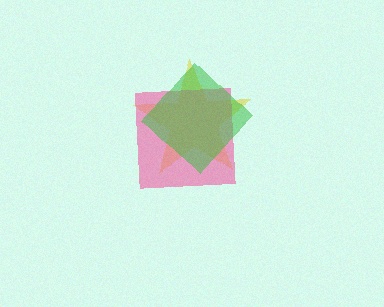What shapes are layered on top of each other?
The layered shapes are: a yellow star, a pink square, a green diamond.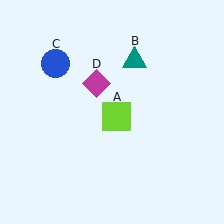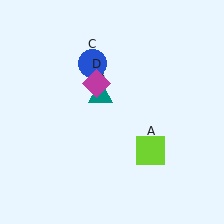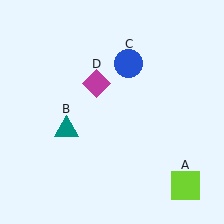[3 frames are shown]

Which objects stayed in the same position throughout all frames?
Magenta diamond (object D) remained stationary.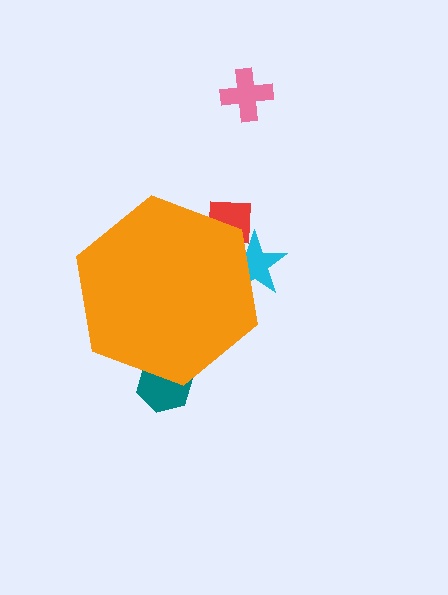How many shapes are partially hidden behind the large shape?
3 shapes are partially hidden.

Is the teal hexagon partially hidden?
Yes, the teal hexagon is partially hidden behind the orange hexagon.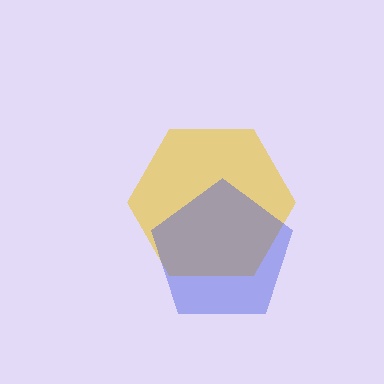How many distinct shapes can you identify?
There are 2 distinct shapes: a yellow hexagon, a blue pentagon.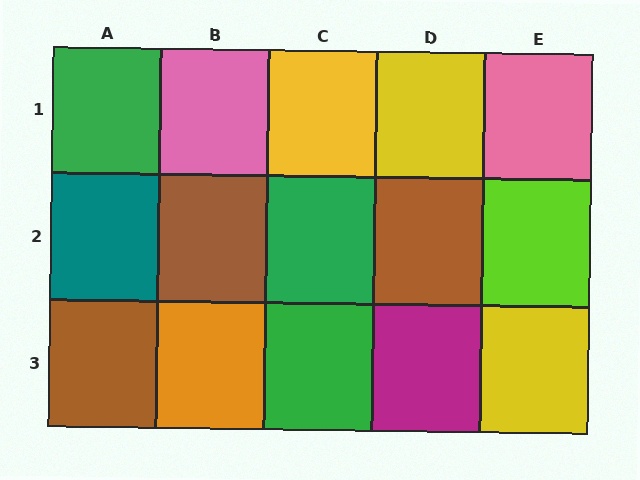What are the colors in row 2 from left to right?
Teal, brown, green, brown, lime.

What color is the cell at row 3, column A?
Brown.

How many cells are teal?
1 cell is teal.